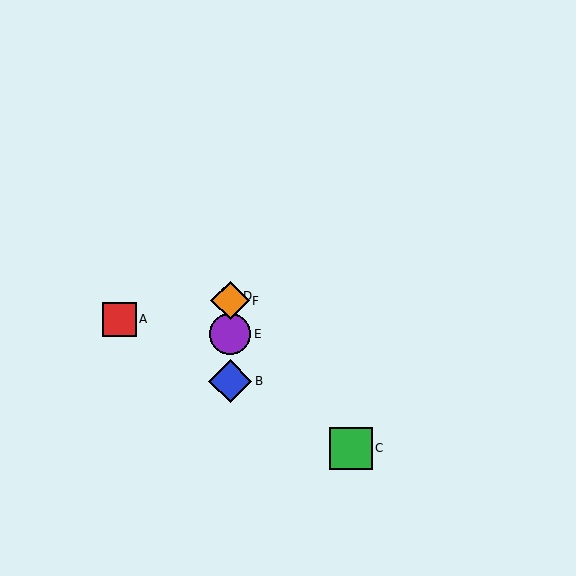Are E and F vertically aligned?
Yes, both are at x≈230.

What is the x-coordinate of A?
Object A is at x≈119.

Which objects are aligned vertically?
Objects B, D, E, F are aligned vertically.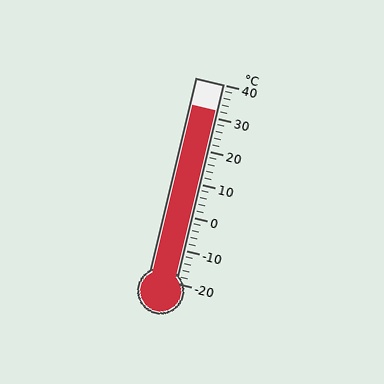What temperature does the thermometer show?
The thermometer shows approximately 32°C.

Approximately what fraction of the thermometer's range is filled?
The thermometer is filled to approximately 85% of its range.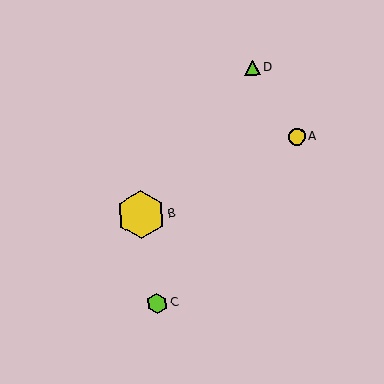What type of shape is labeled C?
Shape C is a lime hexagon.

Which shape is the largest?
The yellow hexagon (labeled B) is the largest.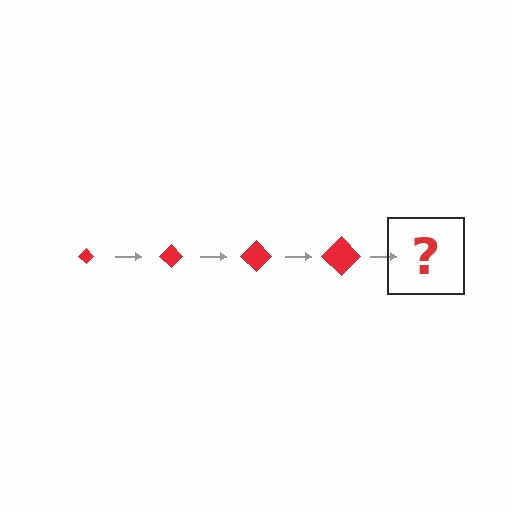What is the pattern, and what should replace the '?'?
The pattern is that the diamond gets progressively larger each step. The '?' should be a red diamond, larger than the previous one.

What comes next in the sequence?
The next element should be a red diamond, larger than the previous one.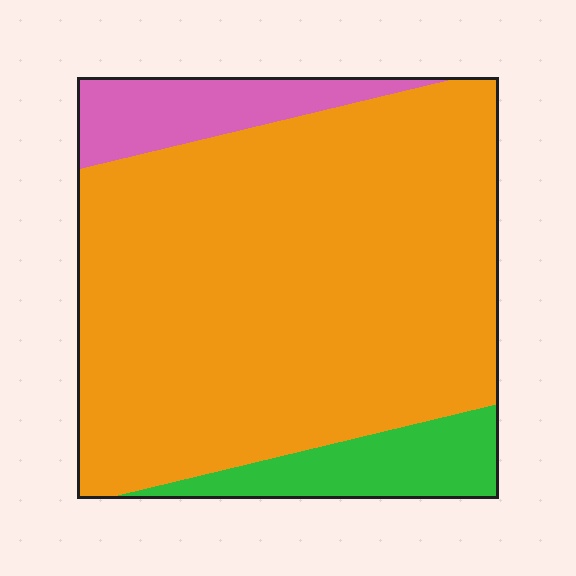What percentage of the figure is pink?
Pink takes up about one tenth (1/10) of the figure.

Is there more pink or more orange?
Orange.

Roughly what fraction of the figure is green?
Green covers 11% of the figure.